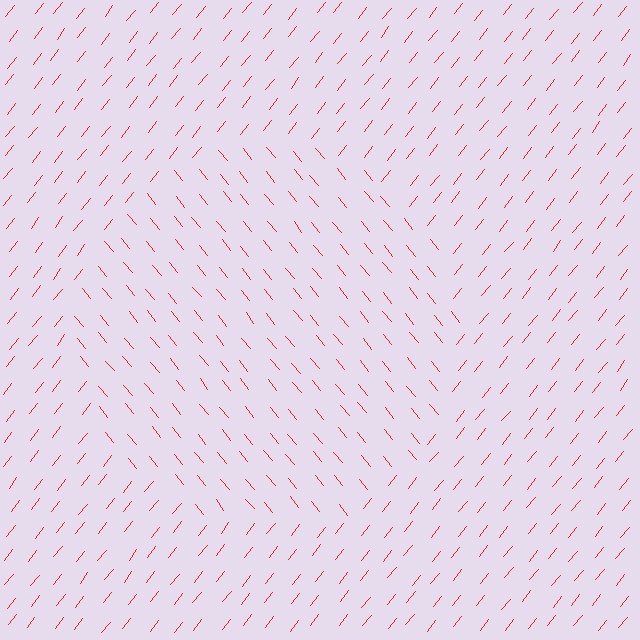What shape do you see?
I see a circle.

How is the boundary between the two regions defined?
The boundary is defined purely by a change in line orientation (approximately 77 degrees difference). All lines are the same color and thickness.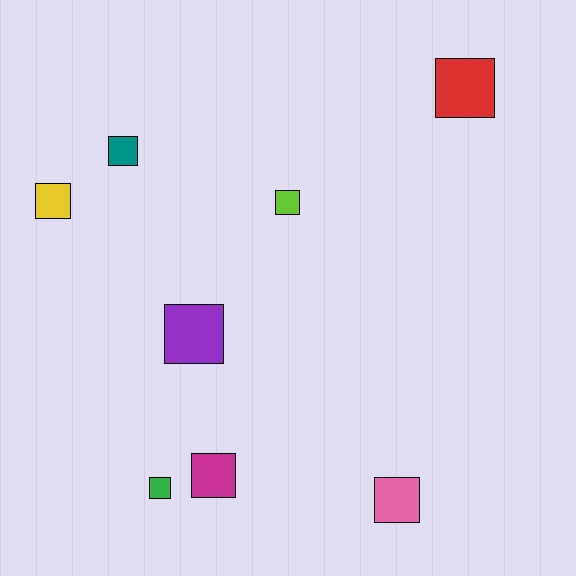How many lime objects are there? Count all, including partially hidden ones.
There is 1 lime object.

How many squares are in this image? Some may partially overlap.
There are 8 squares.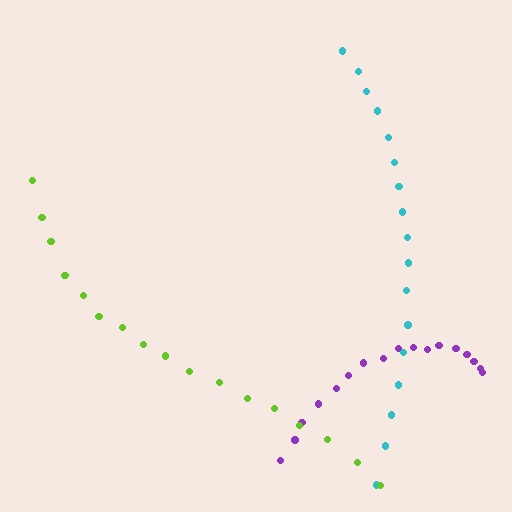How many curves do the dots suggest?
There are 3 distinct paths.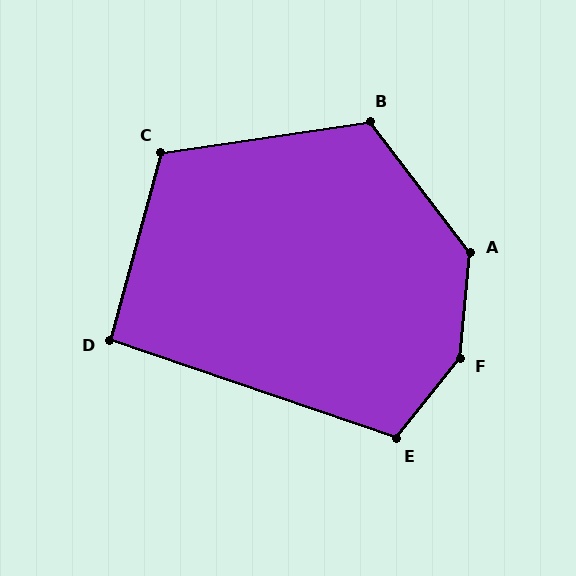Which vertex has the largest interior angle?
F, at approximately 147 degrees.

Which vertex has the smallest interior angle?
D, at approximately 94 degrees.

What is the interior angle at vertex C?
Approximately 114 degrees (obtuse).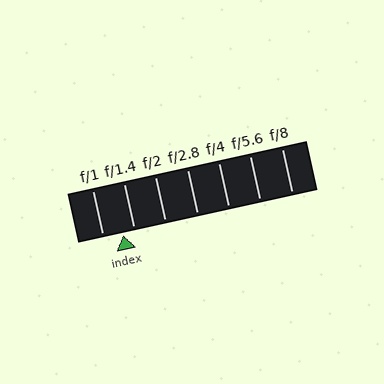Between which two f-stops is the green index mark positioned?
The index mark is between f/1 and f/1.4.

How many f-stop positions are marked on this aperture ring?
There are 7 f-stop positions marked.